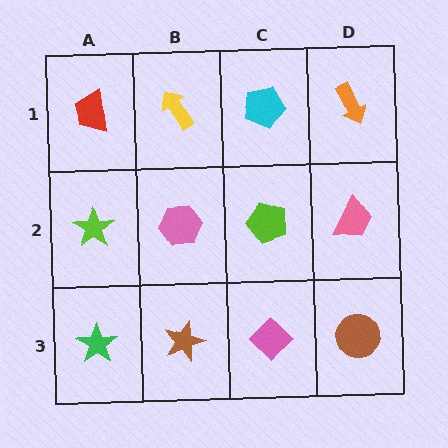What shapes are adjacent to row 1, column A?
A lime star (row 2, column A), a yellow arrow (row 1, column B).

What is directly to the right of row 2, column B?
A lime pentagon.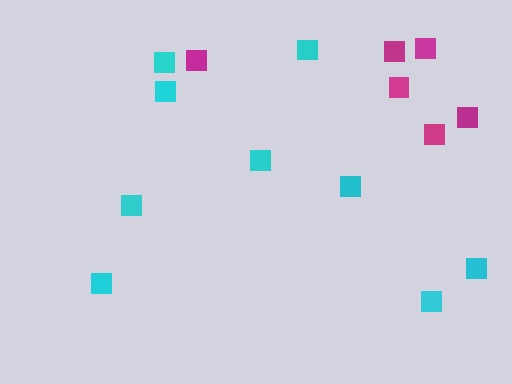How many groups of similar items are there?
There are 2 groups: one group of cyan squares (9) and one group of magenta squares (6).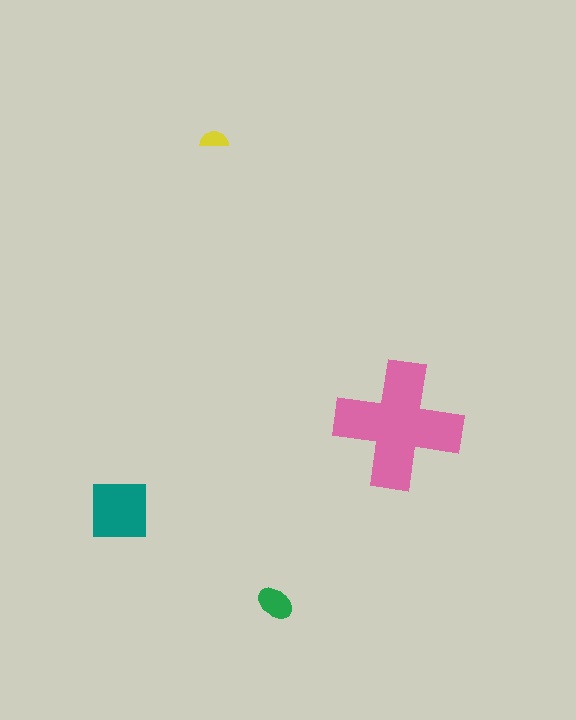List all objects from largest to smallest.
The pink cross, the teal square, the green ellipse, the yellow semicircle.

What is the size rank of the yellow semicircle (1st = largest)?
4th.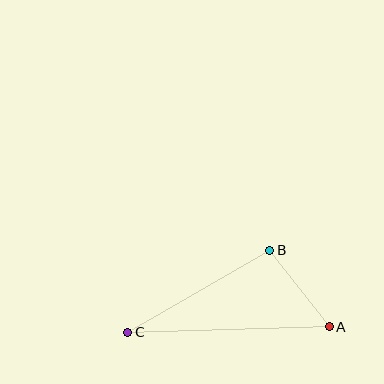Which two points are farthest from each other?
Points A and C are farthest from each other.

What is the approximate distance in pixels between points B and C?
The distance between B and C is approximately 164 pixels.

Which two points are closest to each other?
Points A and B are closest to each other.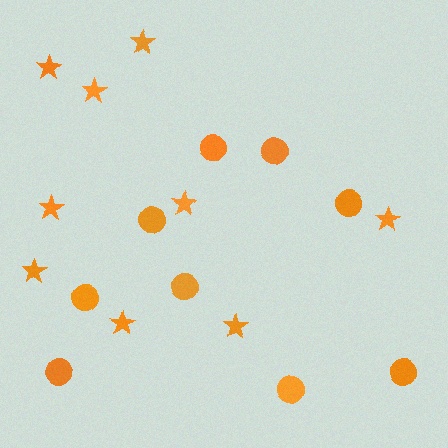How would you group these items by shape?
There are 2 groups: one group of circles (9) and one group of stars (9).